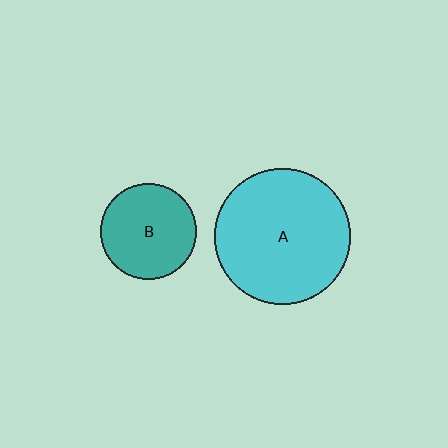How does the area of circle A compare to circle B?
Approximately 2.0 times.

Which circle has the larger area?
Circle A (cyan).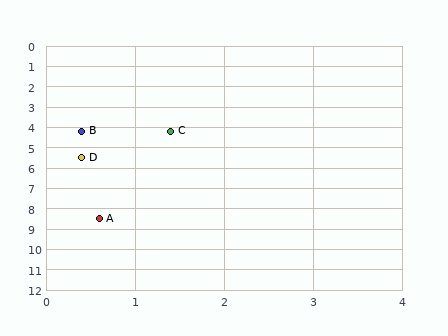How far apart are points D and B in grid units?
Points D and B are about 1.3 grid units apart.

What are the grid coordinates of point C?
Point C is at approximately (1.4, 4.2).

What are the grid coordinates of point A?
Point A is at approximately (0.6, 8.5).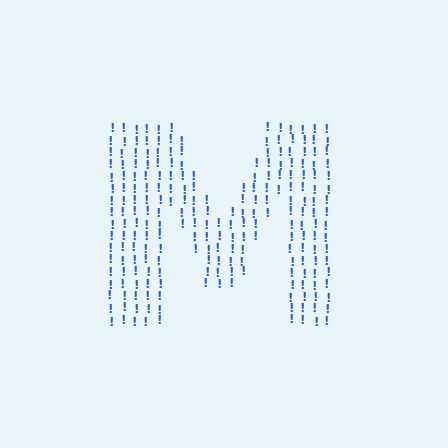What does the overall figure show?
The overall figure shows the letter M.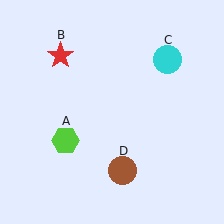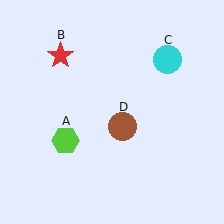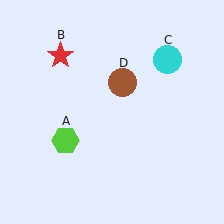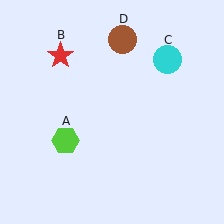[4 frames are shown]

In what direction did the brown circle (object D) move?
The brown circle (object D) moved up.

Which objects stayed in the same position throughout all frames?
Lime hexagon (object A) and red star (object B) and cyan circle (object C) remained stationary.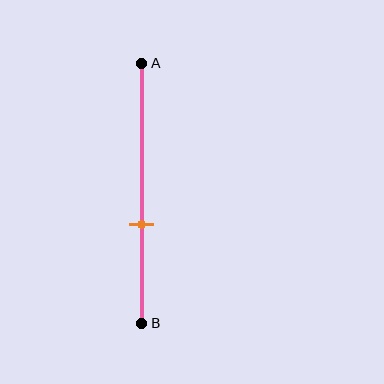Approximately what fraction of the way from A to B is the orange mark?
The orange mark is approximately 60% of the way from A to B.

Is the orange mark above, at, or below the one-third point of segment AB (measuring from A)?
The orange mark is below the one-third point of segment AB.